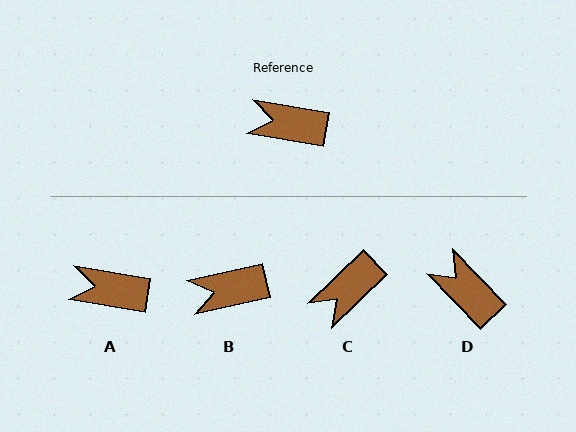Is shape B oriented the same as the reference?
No, it is off by about 22 degrees.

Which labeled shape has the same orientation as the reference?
A.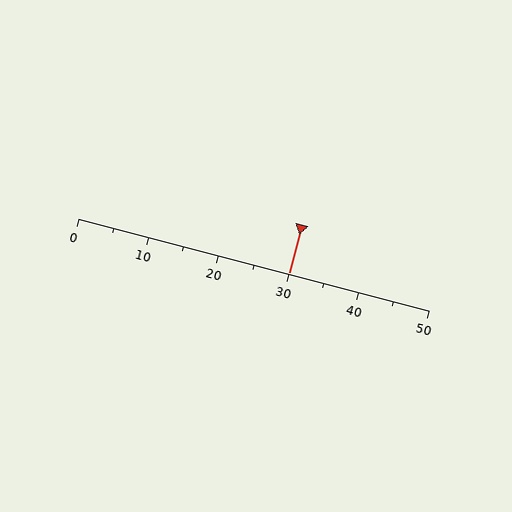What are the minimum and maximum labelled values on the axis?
The axis runs from 0 to 50.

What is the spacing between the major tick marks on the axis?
The major ticks are spaced 10 apart.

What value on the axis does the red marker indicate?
The marker indicates approximately 30.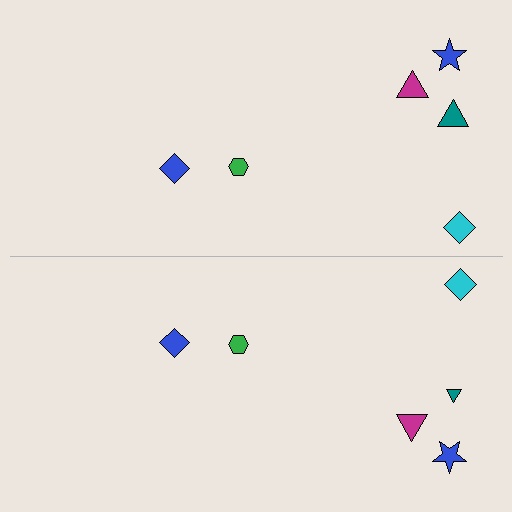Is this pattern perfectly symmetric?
No, the pattern is not perfectly symmetric. The teal triangle on the bottom side has a different size than its mirror counterpart.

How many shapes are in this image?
There are 12 shapes in this image.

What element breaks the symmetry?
The teal triangle on the bottom side has a different size than its mirror counterpart.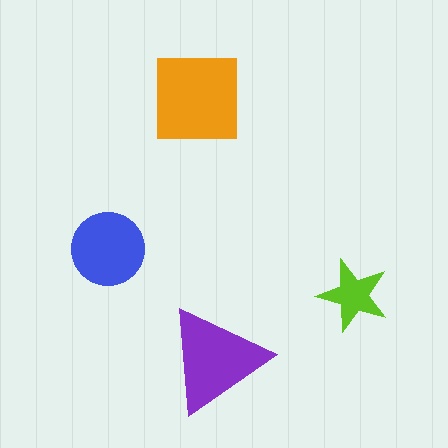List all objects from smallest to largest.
The lime star, the blue circle, the purple triangle, the orange square.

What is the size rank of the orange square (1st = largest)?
1st.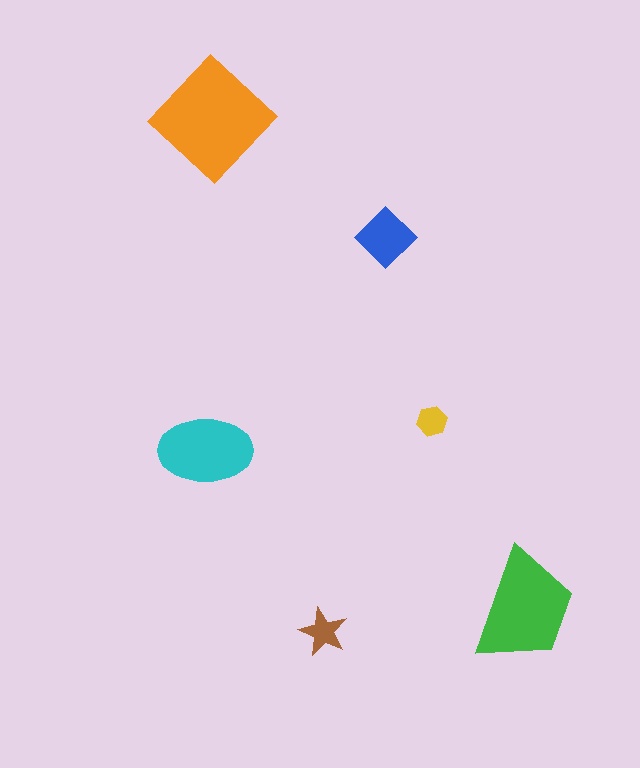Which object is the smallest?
The yellow hexagon.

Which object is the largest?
The orange diamond.